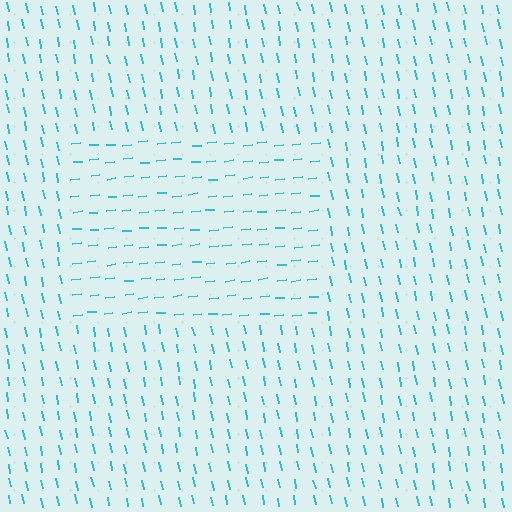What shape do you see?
I see a rectangle.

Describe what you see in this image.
The image is filled with small cyan line segments. A rectangle region in the image has lines oriented differently from the surrounding lines, creating a visible texture boundary.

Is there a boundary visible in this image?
Yes, there is a texture boundary formed by a change in line orientation.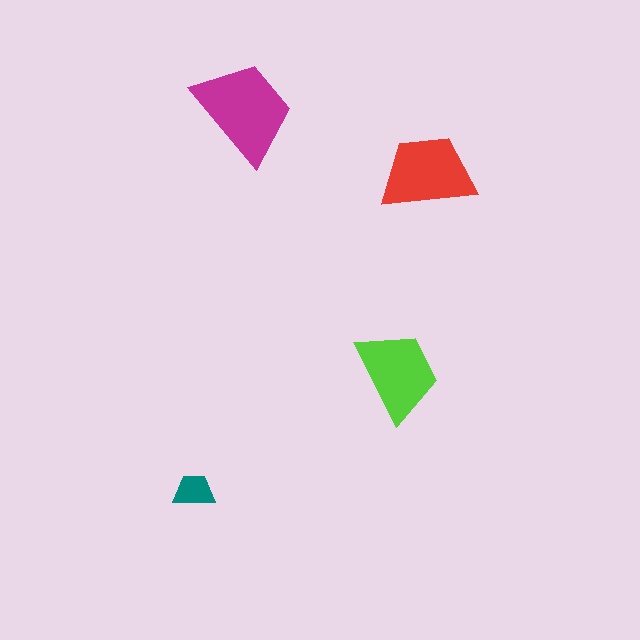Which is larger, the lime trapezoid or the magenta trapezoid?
The magenta one.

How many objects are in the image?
There are 4 objects in the image.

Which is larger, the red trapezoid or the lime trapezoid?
The red one.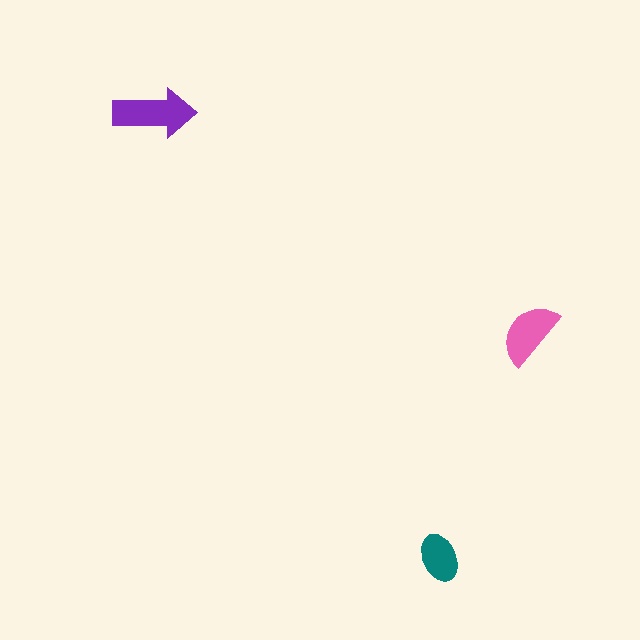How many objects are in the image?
There are 3 objects in the image.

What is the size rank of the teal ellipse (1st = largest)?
3rd.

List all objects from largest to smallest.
The purple arrow, the pink semicircle, the teal ellipse.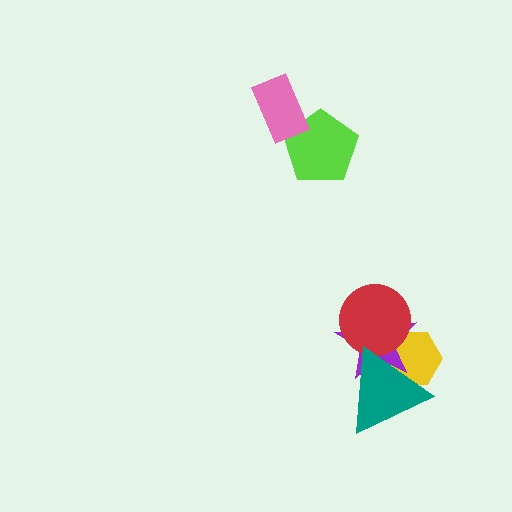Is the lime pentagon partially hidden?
Yes, it is partially covered by another shape.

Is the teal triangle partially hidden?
No, no other shape covers it.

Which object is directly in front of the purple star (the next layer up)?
The red circle is directly in front of the purple star.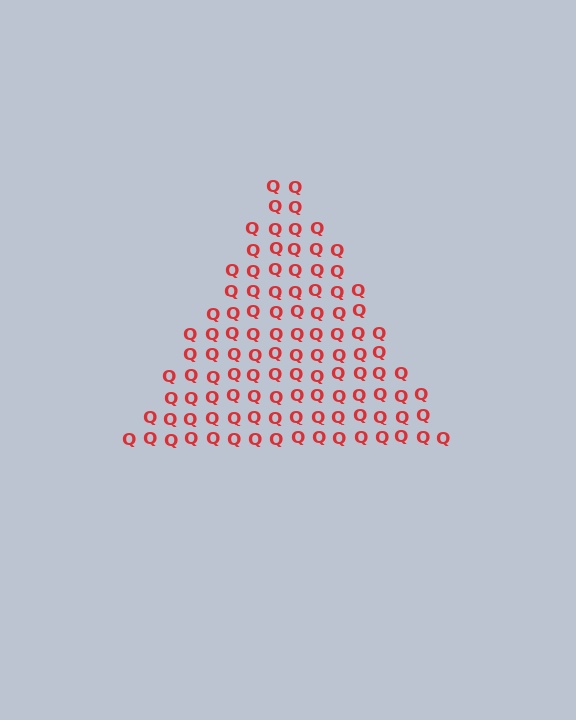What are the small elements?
The small elements are letter Q's.